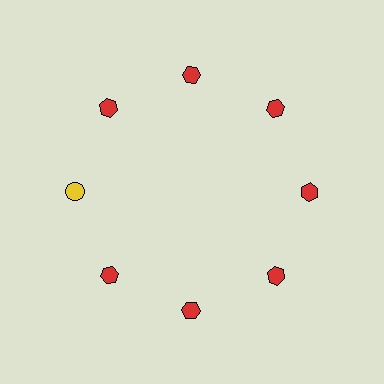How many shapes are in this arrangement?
There are 8 shapes arranged in a ring pattern.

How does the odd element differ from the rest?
It differs in both color (yellow instead of red) and shape (circle instead of hexagon).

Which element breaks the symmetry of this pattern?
The yellow circle at roughly the 9 o'clock position breaks the symmetry. All other shapes are red hexagons.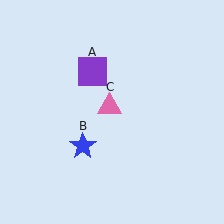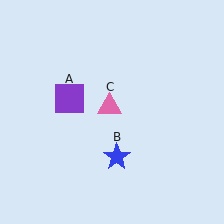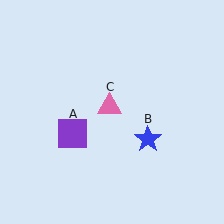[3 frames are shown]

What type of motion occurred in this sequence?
The purple square (object A), blue star (object B) rotated counterclockwise around the center of the scene.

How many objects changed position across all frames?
2 objects changed position: purple square (object A), blue star (object B).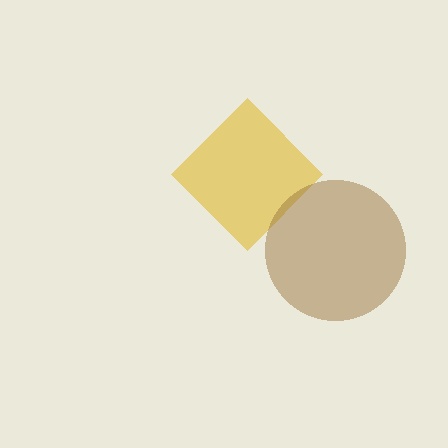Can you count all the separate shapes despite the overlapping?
Yes, there are 2 separate shapes.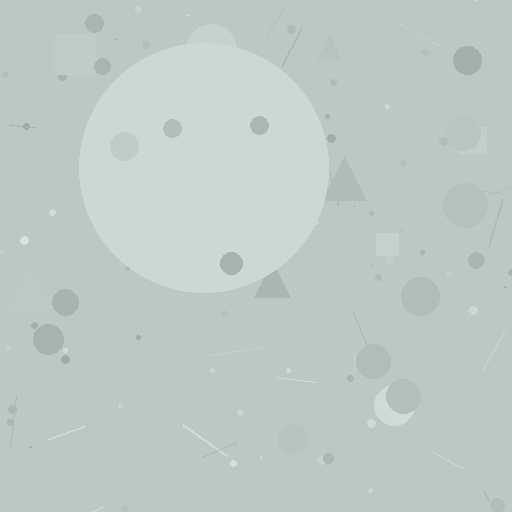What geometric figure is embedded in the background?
A circle is embedded in the background.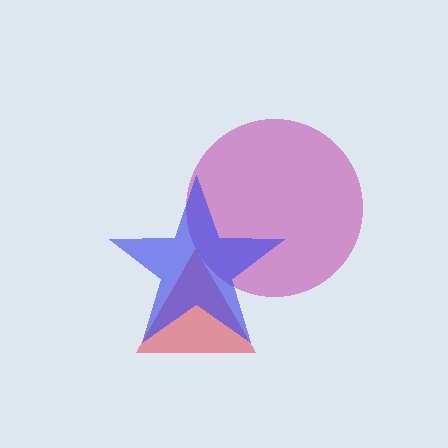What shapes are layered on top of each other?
The layered shapes are: a magenta circle, a red triangle, a blue star.